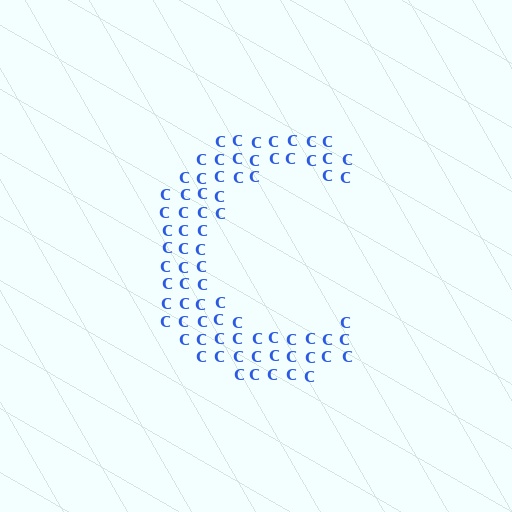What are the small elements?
The small elements are letter C's.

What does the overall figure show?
The overall figure shows the letter C.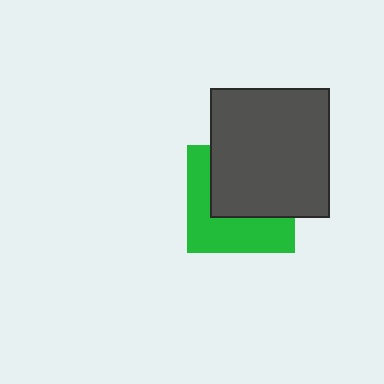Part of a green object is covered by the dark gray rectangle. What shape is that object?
It is a square.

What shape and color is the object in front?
The object in front is a dark gray rectangle.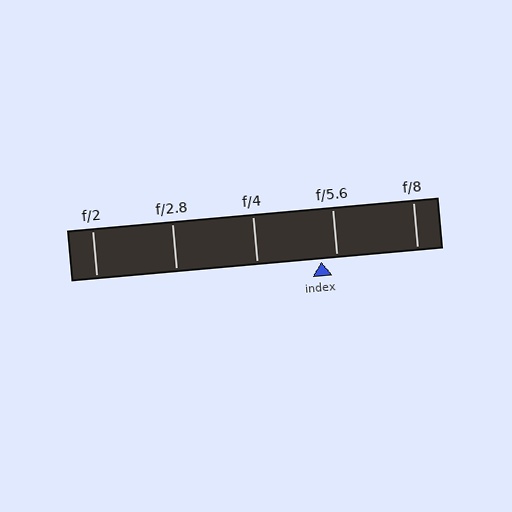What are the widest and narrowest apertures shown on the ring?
The widest aperture shown is f/2 and the narrowest is f/8.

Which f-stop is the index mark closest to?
The index mark is closest to f/5.6.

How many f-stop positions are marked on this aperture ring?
There are 5 f-stop positions marked.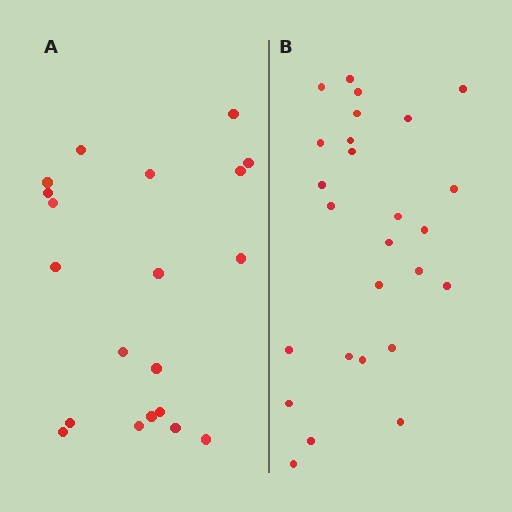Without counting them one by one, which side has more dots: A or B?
Region B (the right region) has more dots.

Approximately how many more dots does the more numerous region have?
Region B has about 6 more dots than region A.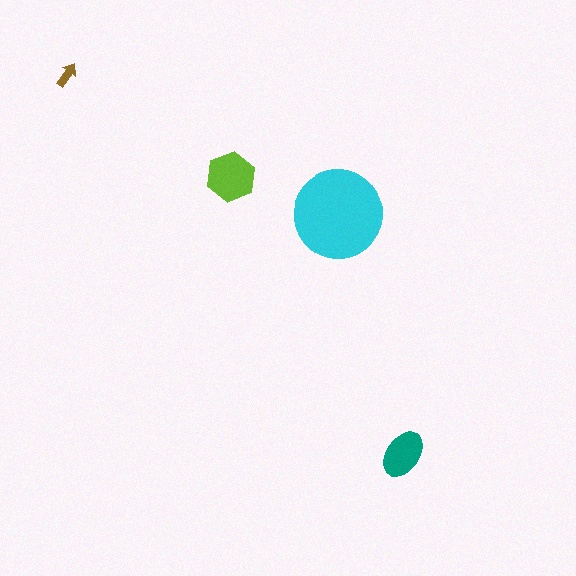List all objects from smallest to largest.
The brown arrow, the teal ellipse, the lime hexagon, the cyan circle.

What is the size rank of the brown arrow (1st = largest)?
4th.